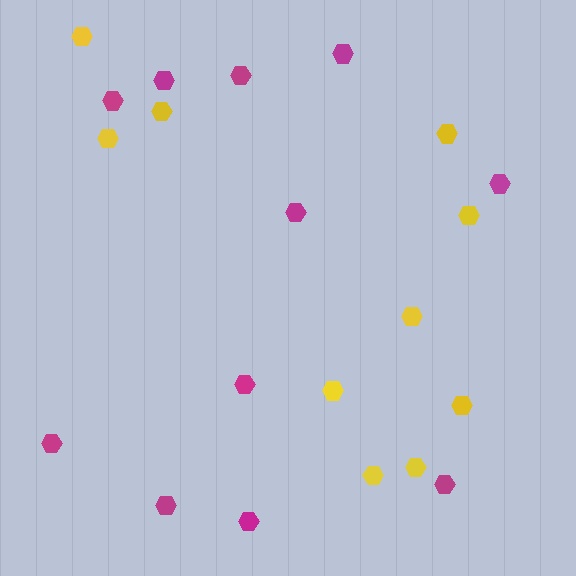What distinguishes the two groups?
There are 2 groups: one group of yellow hexagons (10) and one group of magenta hexagons (11).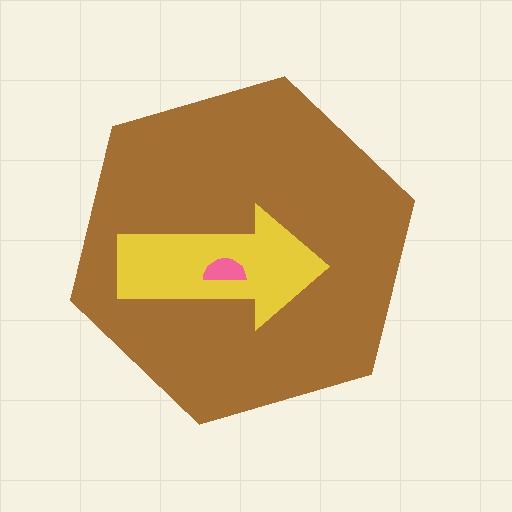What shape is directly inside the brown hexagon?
The yellow arrow.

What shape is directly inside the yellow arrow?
The pink semicircle.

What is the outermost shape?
The brown hexagon.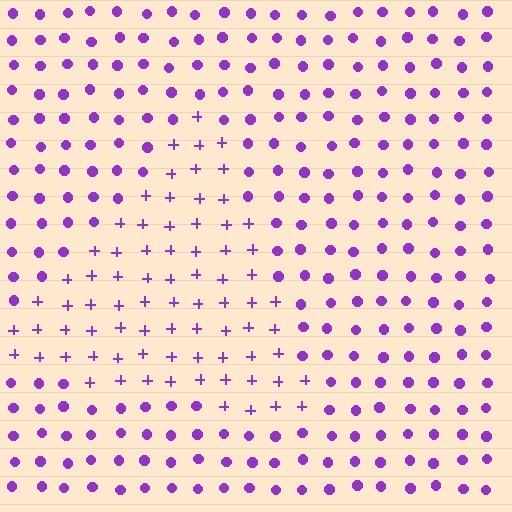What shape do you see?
I see a triangle.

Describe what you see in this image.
The image is filled with small purple elements arranged in a uniform grid. A triangle-shaped region contains plus signs, while the surrounding area contains circles. The boundary is defined purely by the change in element shape.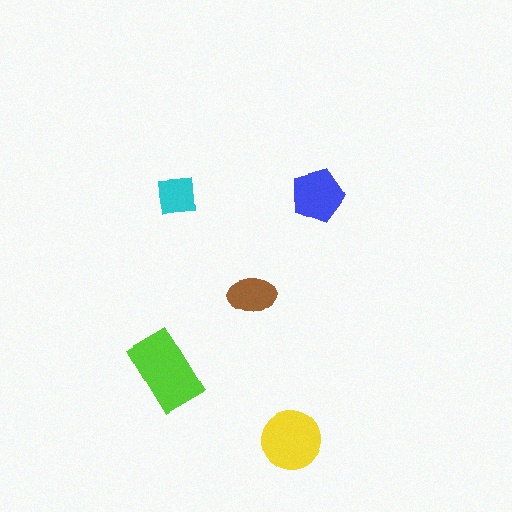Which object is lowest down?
The yellow circle is bottommost.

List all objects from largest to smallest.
The lime rectangle, the yellow circle, the blue pentagon, the brown ellipse, the cyan square.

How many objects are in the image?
There are 5 objects in the image.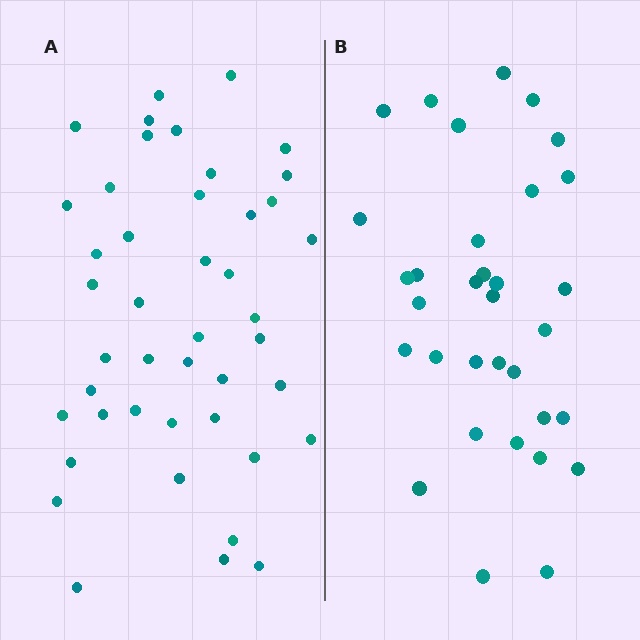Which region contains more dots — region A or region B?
Region A (the left region) has more dots.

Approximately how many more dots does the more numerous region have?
Region A has roughly 12 or so more dots than region B.